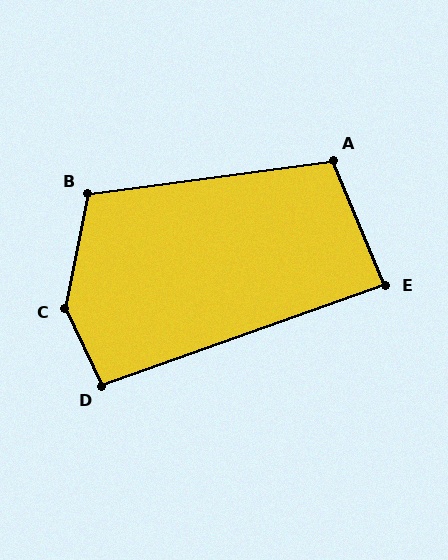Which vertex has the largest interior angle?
C, at approximately 143 degrees.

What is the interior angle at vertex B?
Approximately 109 degrees (obtuse).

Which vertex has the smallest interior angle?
E, at approximately 87 degrees.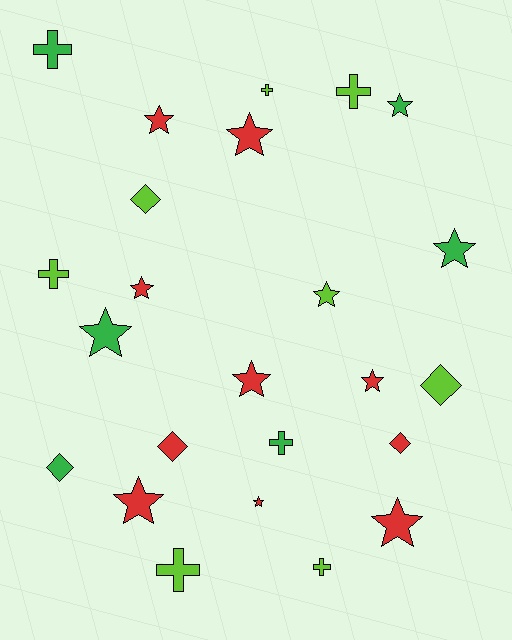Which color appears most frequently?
Red, with 10 objects.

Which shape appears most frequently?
Star, with 12 objects.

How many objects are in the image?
There are 24 objects.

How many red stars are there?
There are 8 red stars.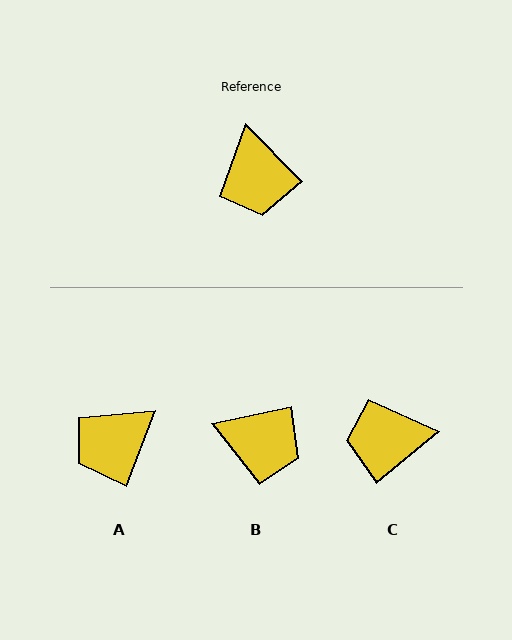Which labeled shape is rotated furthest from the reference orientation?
C, about 95 degrees away.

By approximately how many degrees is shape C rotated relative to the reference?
Approximately 95 degrees clockwise.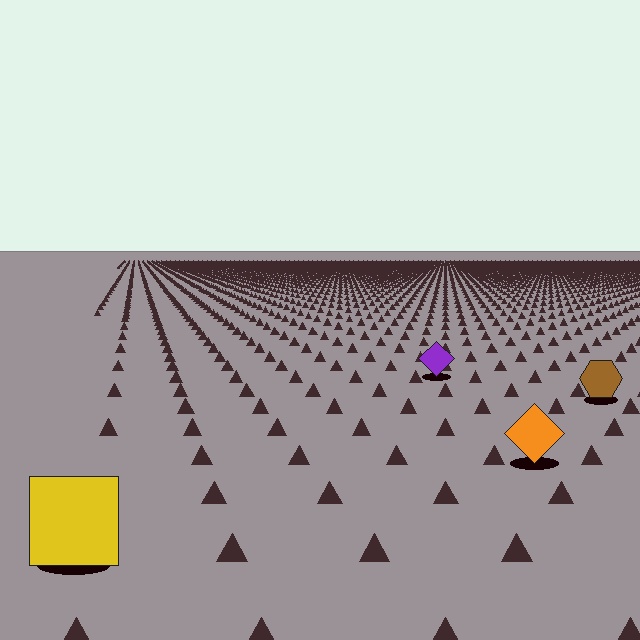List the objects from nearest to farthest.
From nearest to farthest: the yellow square, the orange diamond, the brown hexagon, the purple diamond.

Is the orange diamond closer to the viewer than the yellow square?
No. The yellow square is closer — you can tell from the texture gradient: the ground texture is coarser near it.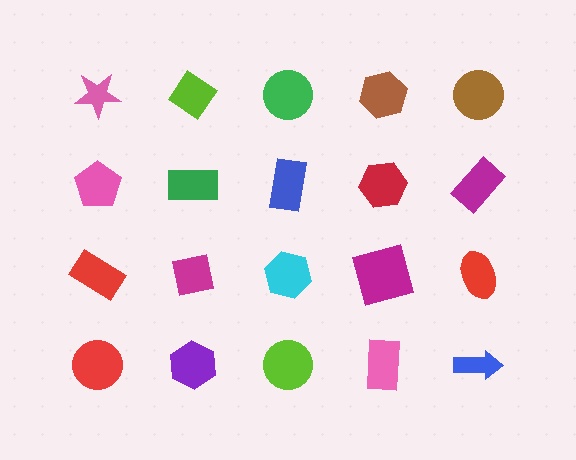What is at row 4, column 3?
A lime circle.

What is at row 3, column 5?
A red ellipse.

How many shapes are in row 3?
5 shapes.